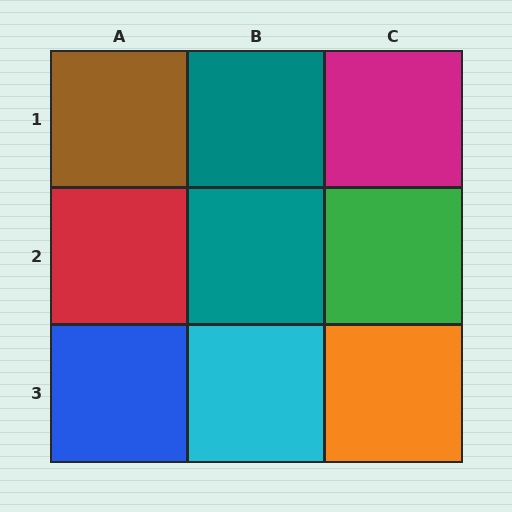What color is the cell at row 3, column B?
Cyan.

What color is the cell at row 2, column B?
Teal.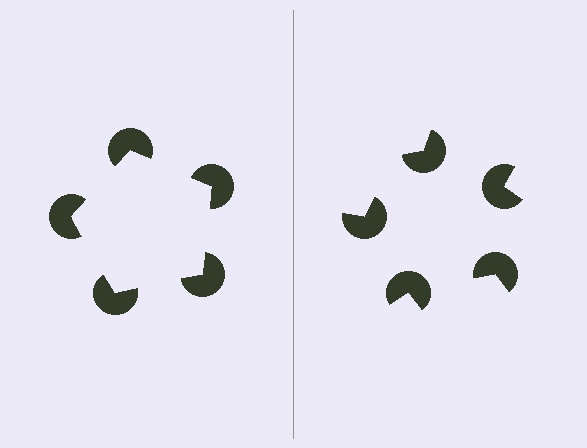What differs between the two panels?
The pac-man discs are positioned identically on both sides; only the wedge orientations differ. On the left they align to a pentagon; on the right they are misaligned.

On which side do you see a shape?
An illusory pentagon appears on the left side. On the right side the wedge cuts are rotated, so no coherent shape forms.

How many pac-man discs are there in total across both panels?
10 — 5 on each side.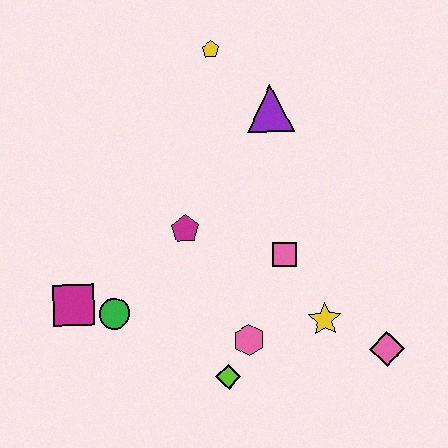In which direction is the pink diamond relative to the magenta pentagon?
The pink diamond is to the right of the magenta pentagon.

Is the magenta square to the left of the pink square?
Yes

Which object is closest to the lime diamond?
The pink hexagon is closest to the lime diamond.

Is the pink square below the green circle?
No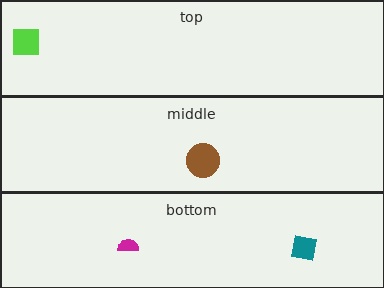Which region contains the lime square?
The top region.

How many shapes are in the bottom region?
2.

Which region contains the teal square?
The bottom region.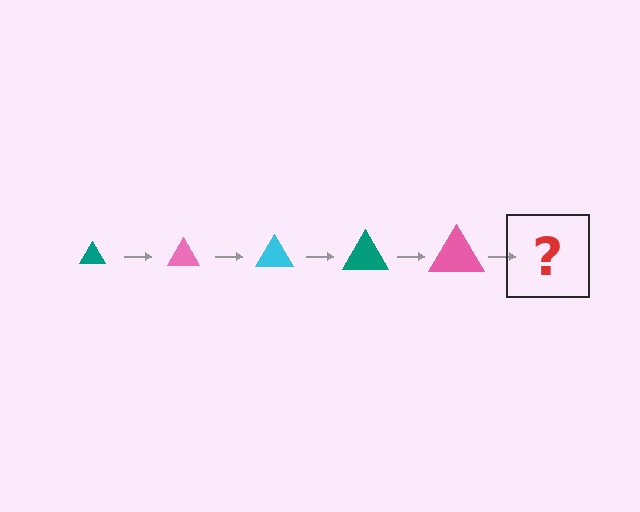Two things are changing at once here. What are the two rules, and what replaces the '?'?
The two rules are that the triangle grows larger each step and the color cycles through teal, pink, and cyan. The '?' should be a cyan triangle, larger than the previous one.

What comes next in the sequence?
The next element should be a cyan triangle, larger than the previous one.